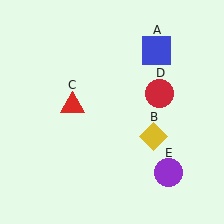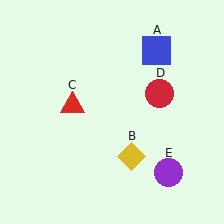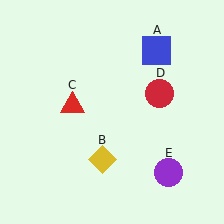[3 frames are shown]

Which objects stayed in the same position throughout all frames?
Blue square (object A) and red triangle (object C) and red circle (object D) and purple circle (object E) remained stationary.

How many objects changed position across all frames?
1 object changed position: yellow diamond (object B).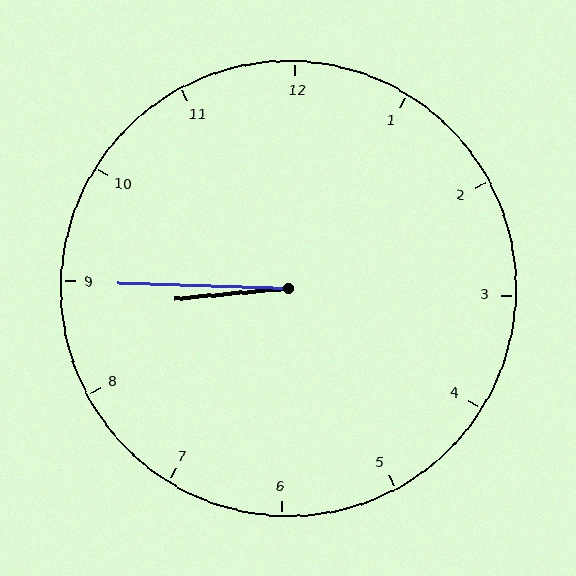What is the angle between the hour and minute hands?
Approximately 8 degrees.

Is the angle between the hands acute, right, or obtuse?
It is acute.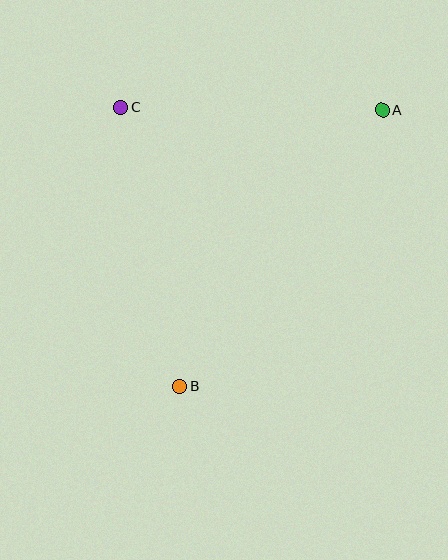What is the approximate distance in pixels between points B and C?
The distance between B and C is approximately 285 pixels.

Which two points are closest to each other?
Points A and C are closest to each other.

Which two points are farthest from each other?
Points A and B are farthest from each other.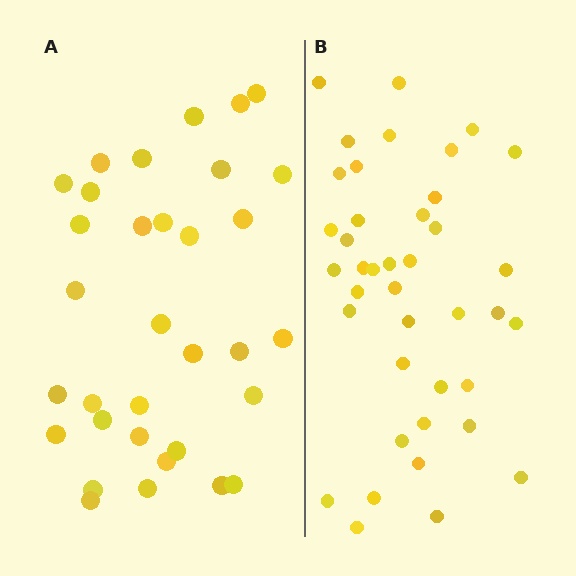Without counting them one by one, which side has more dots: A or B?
Region B (the right region) has more dots.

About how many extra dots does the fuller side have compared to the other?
Region B has roughly 8 or so more dots than region A.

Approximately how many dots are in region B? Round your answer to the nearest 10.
About 40 dots.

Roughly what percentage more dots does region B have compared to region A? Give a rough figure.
About 20% more.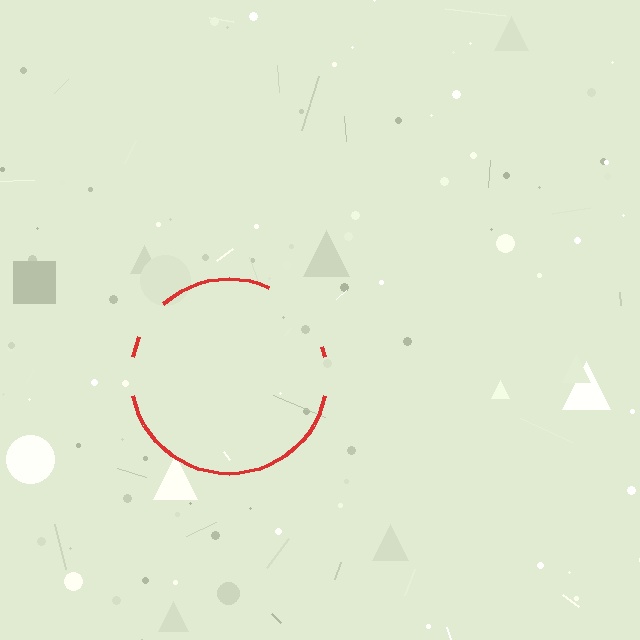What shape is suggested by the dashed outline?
The dashed outline suggests a circle.